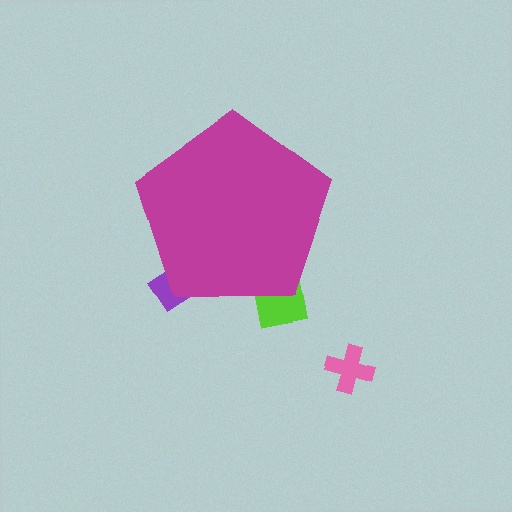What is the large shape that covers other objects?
A magenta pentagon.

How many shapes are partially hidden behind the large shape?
2 shapes are partially hidden.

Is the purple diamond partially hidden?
Yes, the purple diamond is partially hidden behind the magenta pentagon.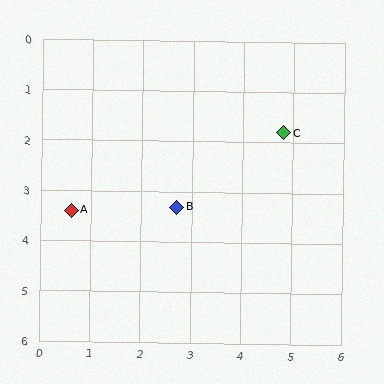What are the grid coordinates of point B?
Point B is at approximately (2.7, 3.3).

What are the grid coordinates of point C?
Point C is at approximately (4.8, 1.8).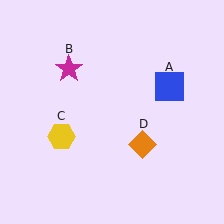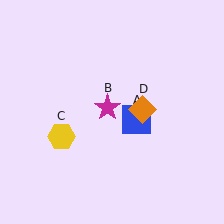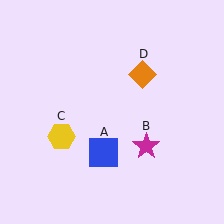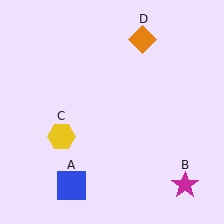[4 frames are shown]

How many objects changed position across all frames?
3 objects changed position: blue square (object A), magenta star (object B), orange diamond (object D).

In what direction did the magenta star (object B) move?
The magenta star (object B) moved down and to the right.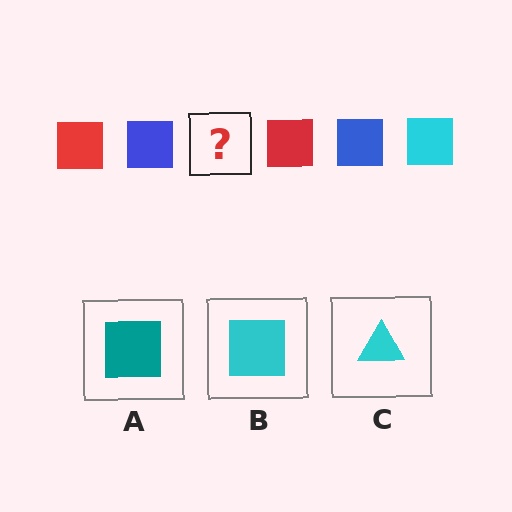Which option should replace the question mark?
Option B.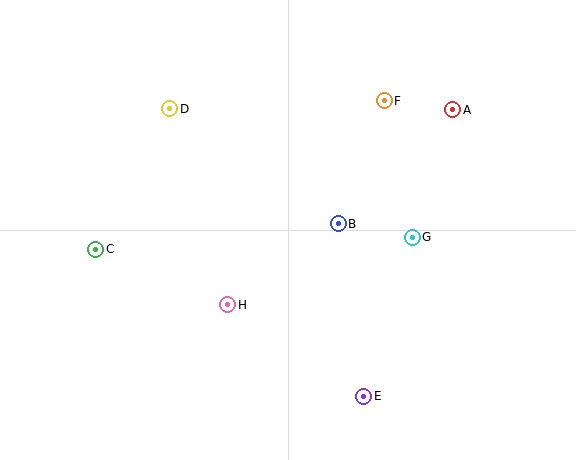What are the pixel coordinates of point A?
Point A is at (453, 110).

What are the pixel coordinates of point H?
Point H is at (228, 305).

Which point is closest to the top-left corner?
Point D is closest to the top-left corner.